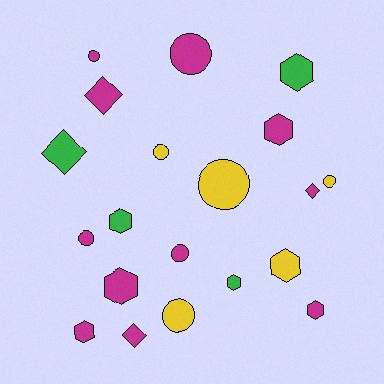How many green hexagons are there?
There are 3 green hexagons.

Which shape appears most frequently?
Hexagon, with 8 objects.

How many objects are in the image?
There are 20 objects.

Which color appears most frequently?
Magenta, with 11 objects.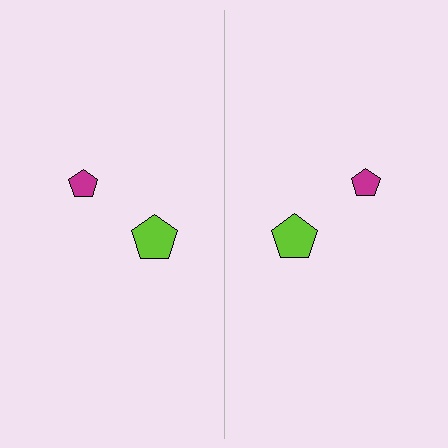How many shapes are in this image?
There are 4 shapes in this image.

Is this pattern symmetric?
Yes, this pattern has bilateral (reflection) symmetry.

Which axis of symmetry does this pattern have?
The pattern has a vertical axis of symmetry running through the center of the image.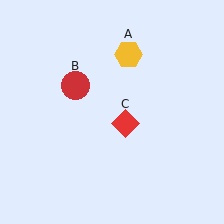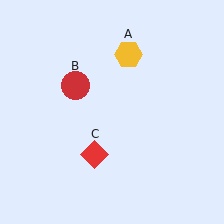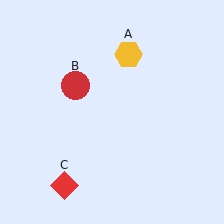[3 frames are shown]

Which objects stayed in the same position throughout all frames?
Yellow hexagon (object A) and red circle (object B) remained stationary.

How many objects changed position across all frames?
1 object changed position: red diamond (object C).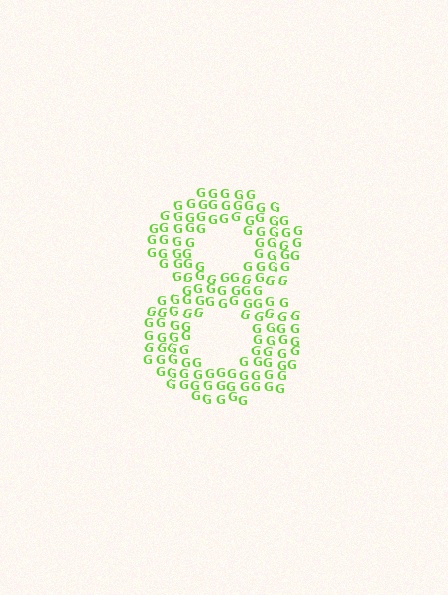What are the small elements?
The small elements are letter G's.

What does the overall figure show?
The overall figure shows the digit 8.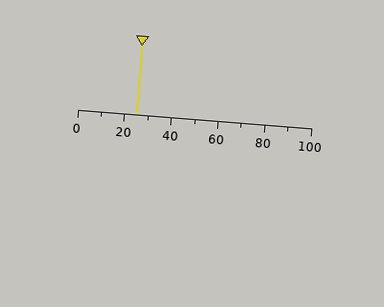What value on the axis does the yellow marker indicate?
The marker indicates approximately 25.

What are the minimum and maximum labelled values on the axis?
The axis runs from 0 to 100.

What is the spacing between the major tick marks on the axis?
The major ticks are spaced 20 apart.